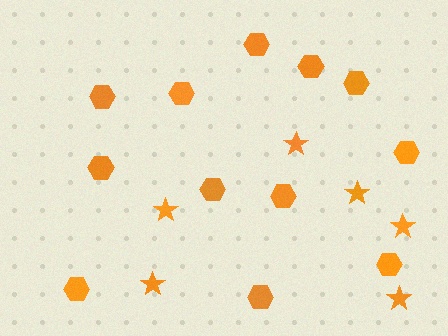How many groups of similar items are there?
There are 2 groups: one group of stars (6) and one group of hexagons (12).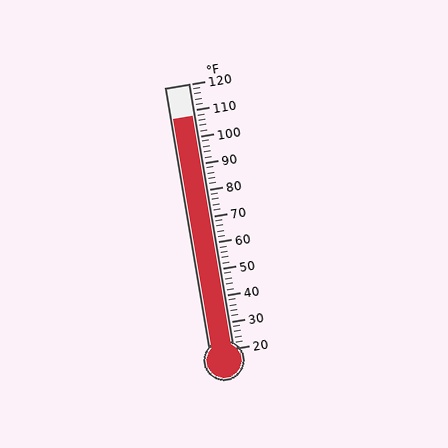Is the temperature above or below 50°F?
The temperature is above 50°F.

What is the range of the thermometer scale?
The thermometer scale ranges from 20°F to 120°F.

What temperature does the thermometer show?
The thermometer shows approximately 108°F.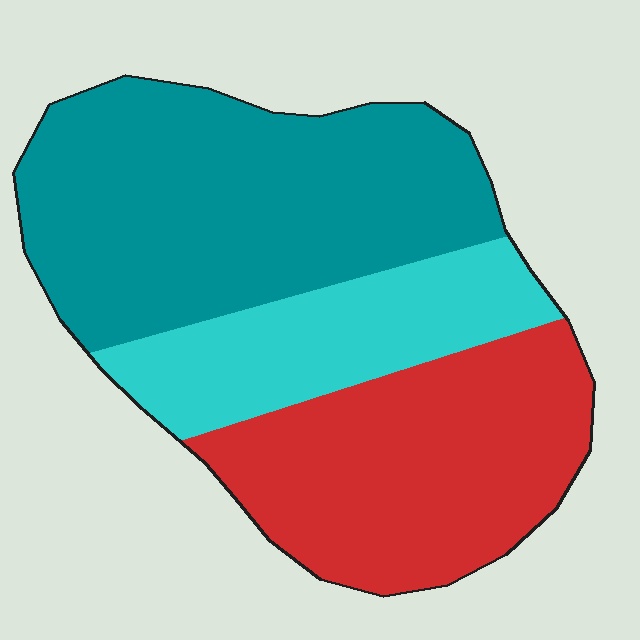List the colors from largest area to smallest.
From largest to smallest: teal, red, cyan.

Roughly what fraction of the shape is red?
Red covers 34% of the shape.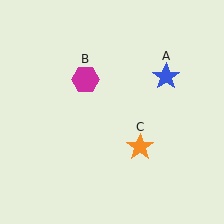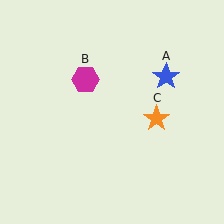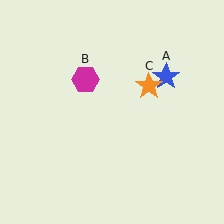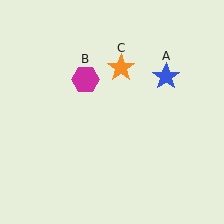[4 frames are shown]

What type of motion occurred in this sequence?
The orange star (object C) rotated counterclockwise around the center of the scene.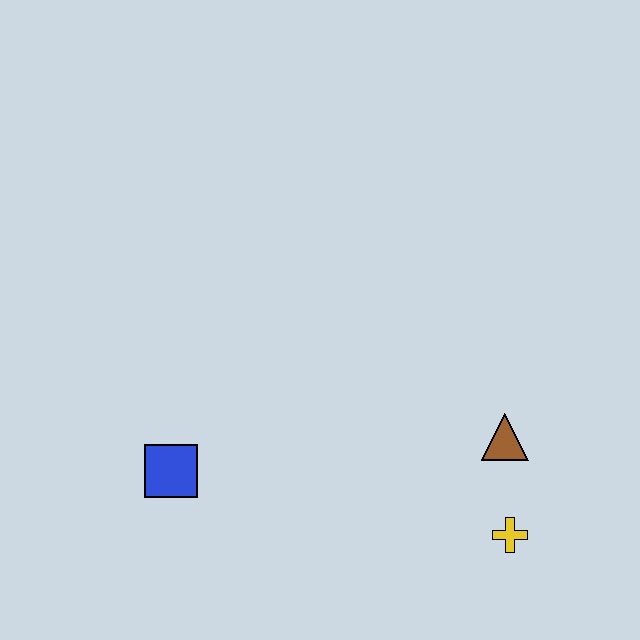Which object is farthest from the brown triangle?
The blue square is farthest from the brown triangle.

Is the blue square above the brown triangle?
No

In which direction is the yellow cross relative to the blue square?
The yellow cross is to the right of the blue square.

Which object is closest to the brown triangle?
The yellow cross is closest to the brown triangle.